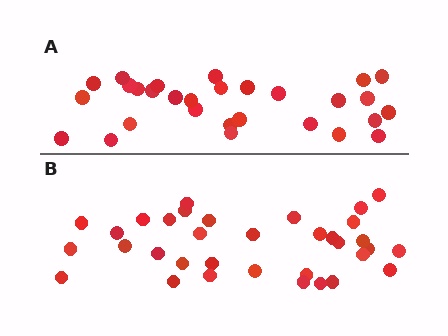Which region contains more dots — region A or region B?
Region B (the bottom region) has more dots.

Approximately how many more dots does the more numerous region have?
Region B has about 5 more dots than region A.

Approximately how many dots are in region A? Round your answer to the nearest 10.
About 30 dots. (The exact count is 29, which rounds to 30.)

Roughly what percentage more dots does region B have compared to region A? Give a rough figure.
About 15% more.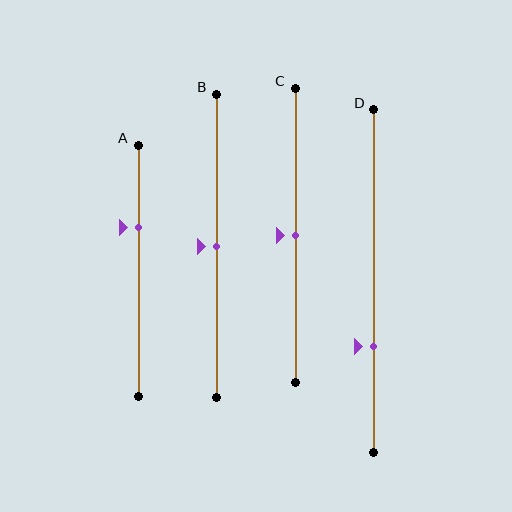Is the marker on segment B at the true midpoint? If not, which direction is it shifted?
Yes, the marker on segment B is at the true midpoint.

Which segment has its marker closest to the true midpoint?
Segment B has its marker closest to the true midpoint.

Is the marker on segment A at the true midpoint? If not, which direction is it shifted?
No, the marker on segment A is shifted upward by about 17% of the segment length.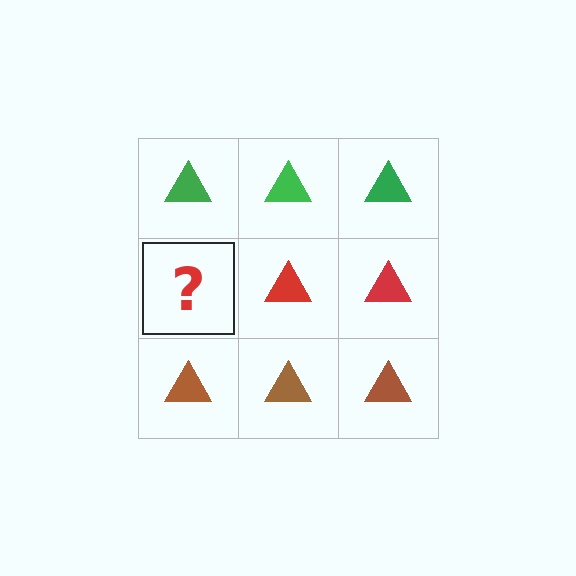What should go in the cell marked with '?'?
The missing cell should contain a red triangle.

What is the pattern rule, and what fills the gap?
The rule is that each row has a consistent color. The gap should be filled with a red triangle.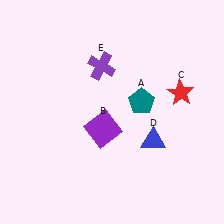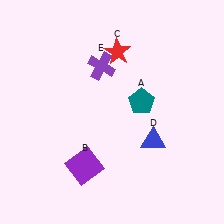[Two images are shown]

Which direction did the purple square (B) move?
The purple square (B) moved down.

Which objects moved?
The objects that moved are: the purple square (B), the red star (C).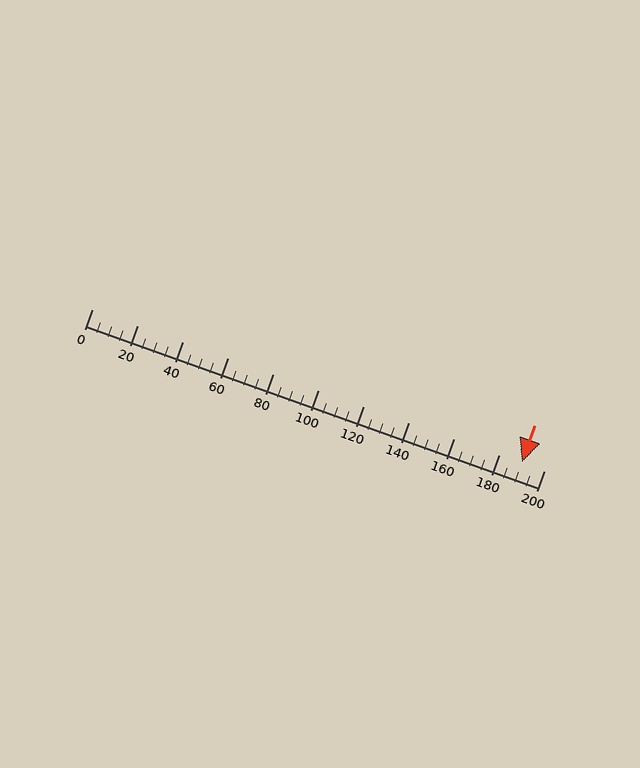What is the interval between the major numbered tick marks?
The major tick marks are spaced 20 units apart.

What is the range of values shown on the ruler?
The ruler shows values from 0 to 200.